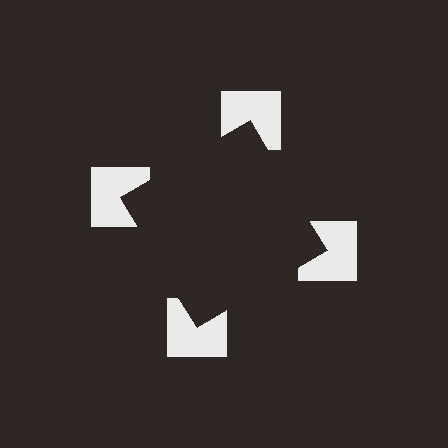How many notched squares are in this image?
There are 4 — one at each vertex of the illusory square.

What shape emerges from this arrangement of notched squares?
An illusory square — its edges are inferred from the aligned wedge cuts in the notched squares, not physically drawn.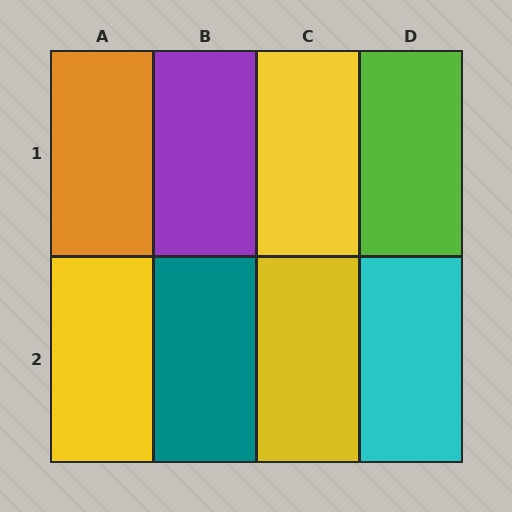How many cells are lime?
1 cell is lime.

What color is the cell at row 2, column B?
Teal.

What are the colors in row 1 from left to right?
Orange, purple, yellow, lime.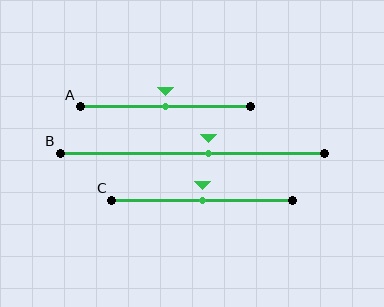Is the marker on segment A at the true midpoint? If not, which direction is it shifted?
Yes, the marker on segment A is at the true midpoint.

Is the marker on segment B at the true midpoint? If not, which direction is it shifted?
No, the marker on segment B is shifted to the right by about 6% of the segment length.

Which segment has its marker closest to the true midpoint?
Segment A has its marker closest to the true midpoint.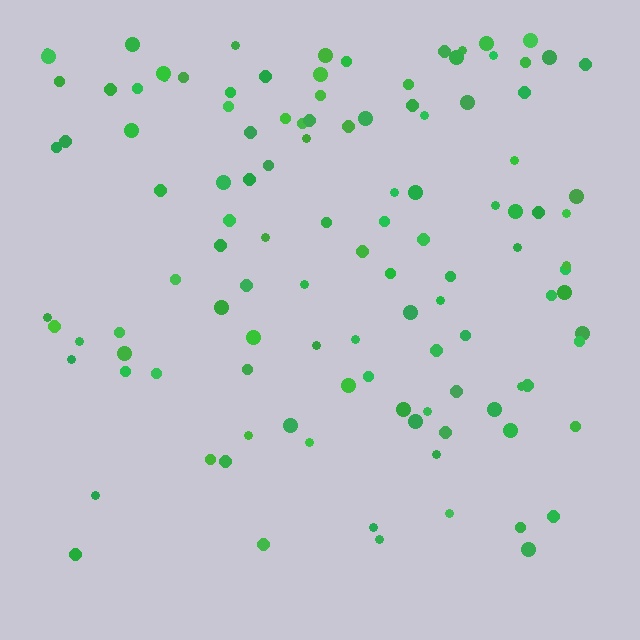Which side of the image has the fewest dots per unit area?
The bottom.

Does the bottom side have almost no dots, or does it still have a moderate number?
Still a moderate number, just noticeably fewer than the top.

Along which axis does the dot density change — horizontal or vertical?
Vertical.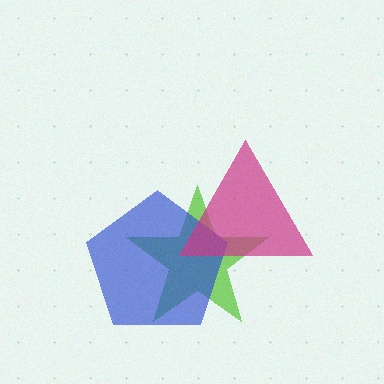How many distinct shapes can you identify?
There are 3 distinct shapes: a lime star, a blue pentagon, a magenta triangle.